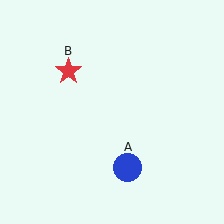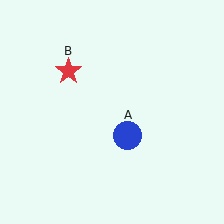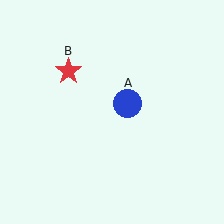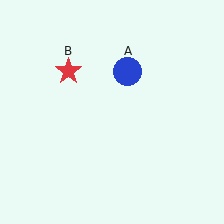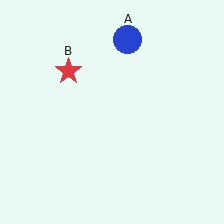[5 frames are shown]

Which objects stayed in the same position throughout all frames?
Red star (object B) remained stationary.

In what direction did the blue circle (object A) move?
The blue circle (object A) moved up.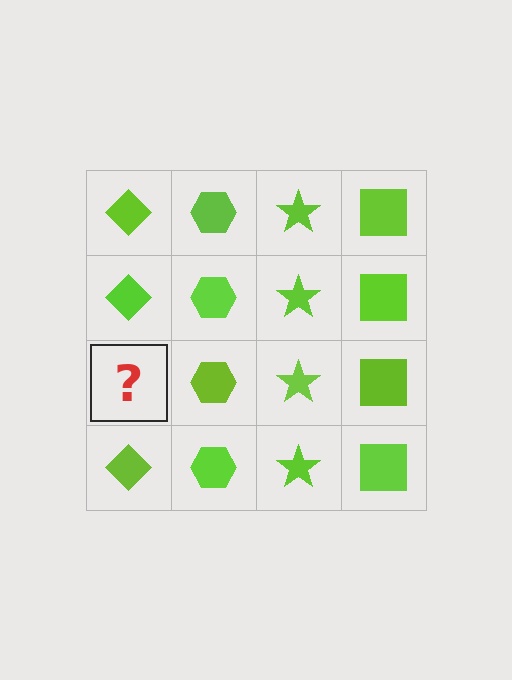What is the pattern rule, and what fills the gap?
The rule is that each column has a consistent shape. The gap should be filled with a lime diamond.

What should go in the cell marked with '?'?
The missing cell should contain a lime diamond.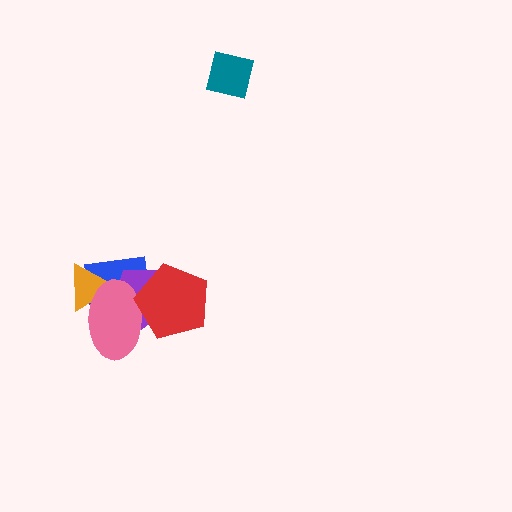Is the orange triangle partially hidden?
Yes, it is partially covered by another shape.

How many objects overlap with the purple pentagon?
4 objects overlap with the purple pentagon.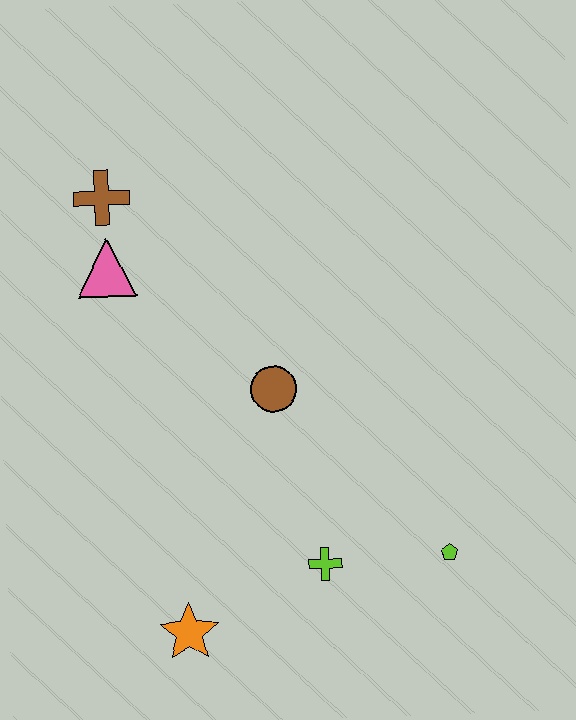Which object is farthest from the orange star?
The brown cross is farthest from the orange star.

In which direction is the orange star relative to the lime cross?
The orange star is to the left of the lime cross.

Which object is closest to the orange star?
The lime cross is closest to the orange star.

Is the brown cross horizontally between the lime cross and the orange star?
No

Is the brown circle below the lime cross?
No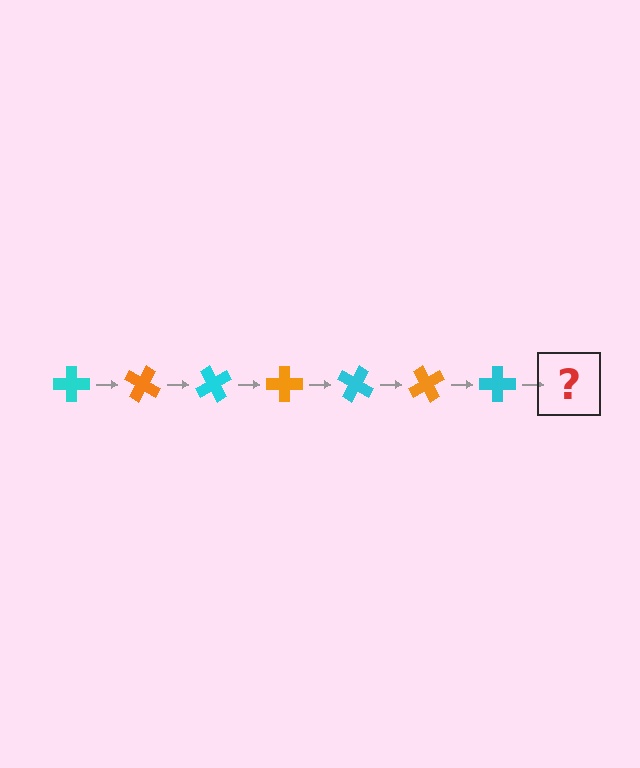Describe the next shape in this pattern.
It should be an orange cross, rotated 210 degrees from the start.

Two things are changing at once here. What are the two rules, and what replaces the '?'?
The two rules are that it rotates 30 degrees each step and the color cycles through cyan and orange. The '?' should be an orange cross, rotated 210 degrees from the start.